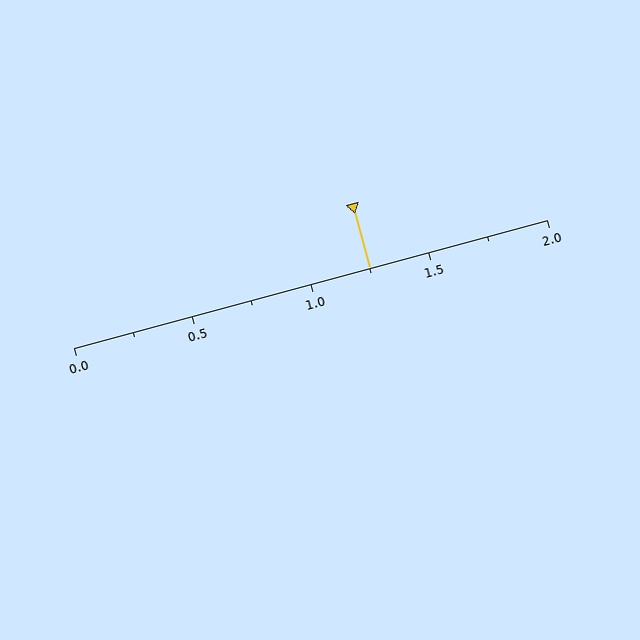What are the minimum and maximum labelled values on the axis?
The axis runs from 0.0 to 2.0.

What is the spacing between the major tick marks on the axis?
The major ticks are spaced 0.5 apart.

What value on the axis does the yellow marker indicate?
The marker indicates approximately 1.25.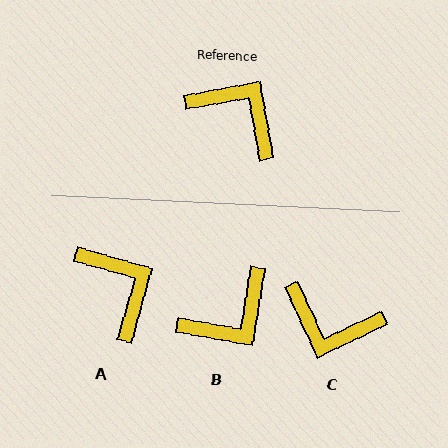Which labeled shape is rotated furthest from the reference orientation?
C, about 165 degrees away.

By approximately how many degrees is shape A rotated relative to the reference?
Approximately 26 degrees clockwise.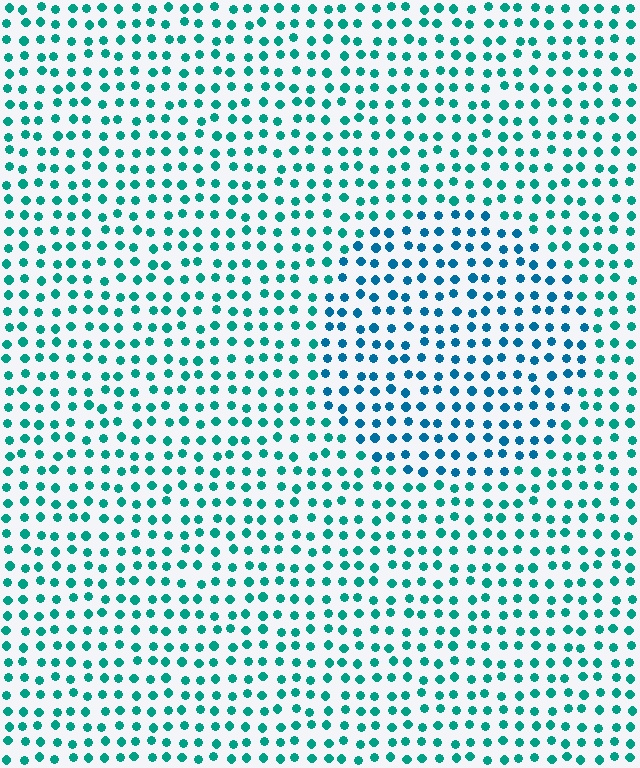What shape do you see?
I see a circle.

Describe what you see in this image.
The image is filled with small teal elements in a uniform arrangement. A circle-shaped region is visible where the elements are tinted to a slightly different hue, forming a subtle color boundary.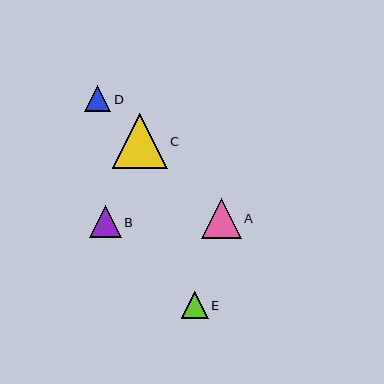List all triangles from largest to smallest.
From largest to smallest: C, A, B, E, D.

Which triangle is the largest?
Triangle C is the largest with a size of approximately 55 pixels.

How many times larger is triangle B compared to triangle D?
Triangle B is approximately 1.2 times the size of triangle D.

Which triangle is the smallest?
Triangle D is the smallest with a size of approximately 26 pixels.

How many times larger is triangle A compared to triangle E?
Triangle A is approximately 1.5 times the size of triangle E.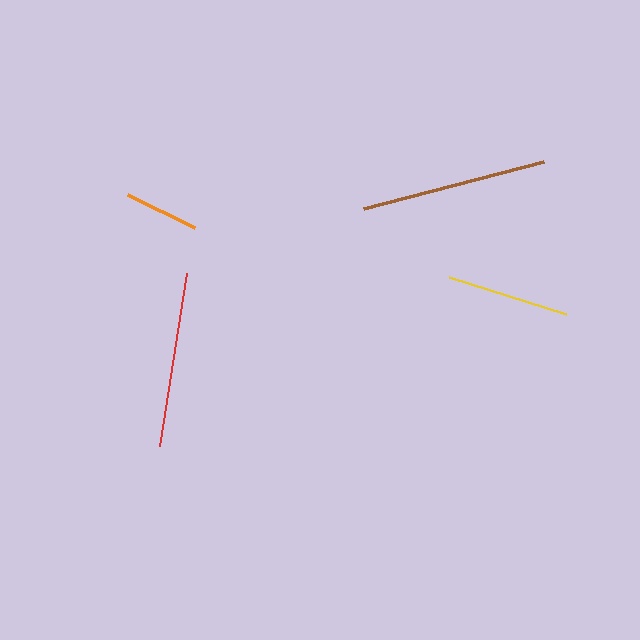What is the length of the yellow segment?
The yellow segment is approximately 123 pixels long.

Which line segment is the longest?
The brown line is the longest at approximately 186 pixels.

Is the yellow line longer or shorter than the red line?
The red line is longer than the yellow line.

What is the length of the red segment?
The red segment is approximately 176 pixels long.